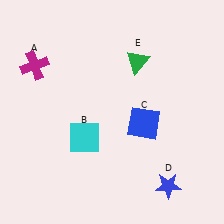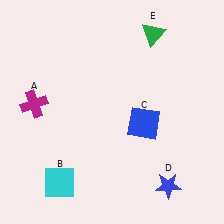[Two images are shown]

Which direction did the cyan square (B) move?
The cyan square (B) moved down.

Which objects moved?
The objects that moved are: the magenta cross (A), the cyan square (B), the green triangle (E).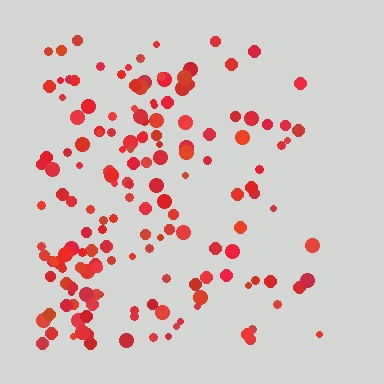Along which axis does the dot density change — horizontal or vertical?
Horizontal.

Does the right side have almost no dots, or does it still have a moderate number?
Still a moderate number, just noticeably fewer than the left.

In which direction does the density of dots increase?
From right to left, with the left side densest.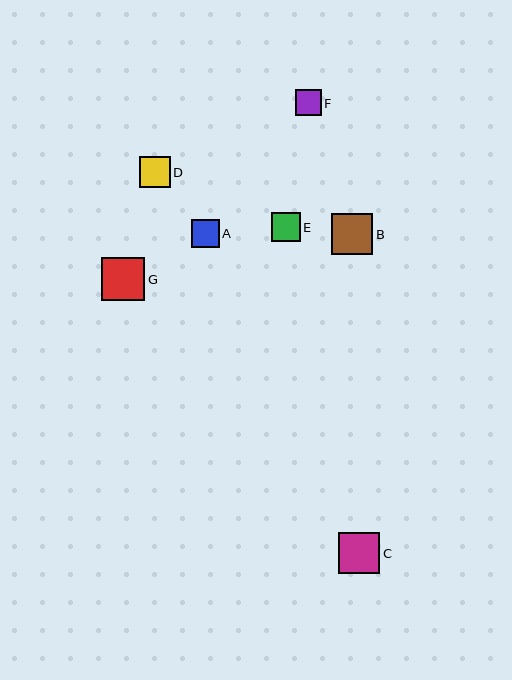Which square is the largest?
Square G is the largest with a size of approximately 43 pixels.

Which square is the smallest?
Square F is the smallest with a size of approximately 26 pixels.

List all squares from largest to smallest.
From largest to smallest: G, B, C, D, E, A, F.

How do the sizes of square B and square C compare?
Square B and square C are approximately the same size.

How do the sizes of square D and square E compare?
Square D and square E are approximately the same size.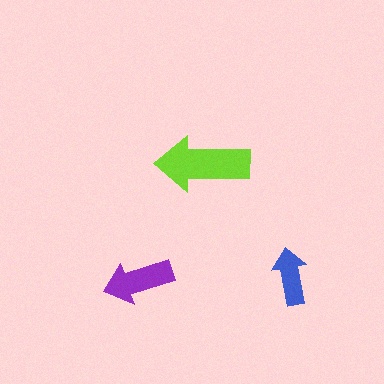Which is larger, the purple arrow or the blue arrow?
The purple one.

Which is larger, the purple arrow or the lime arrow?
The lime one.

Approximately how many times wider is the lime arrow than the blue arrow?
About 1.5 times wider.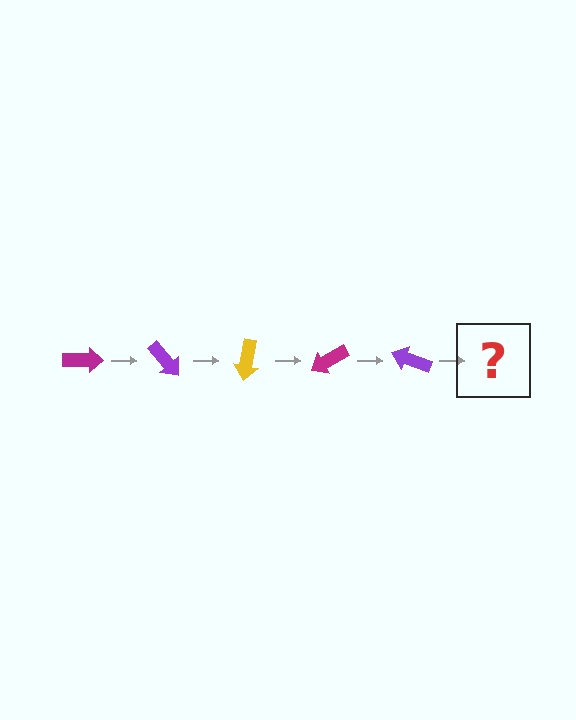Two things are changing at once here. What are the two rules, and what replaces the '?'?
The two rules are that it rotates 50 degrees each step and the color cycles through magenta, purple, and yellow. The '?' should be a yellow arrow, rotated 250 degrees from the start.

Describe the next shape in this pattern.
It should be a yellow arrow, rotated 250 degrees from the start.